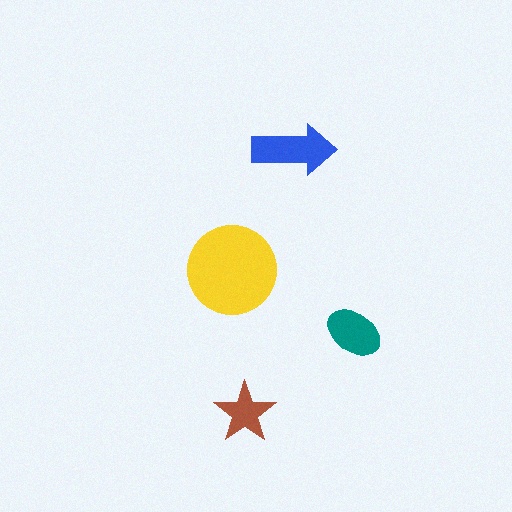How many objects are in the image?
There are 4 objects in the image.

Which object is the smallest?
The brown star.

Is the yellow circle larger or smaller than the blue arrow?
Larger.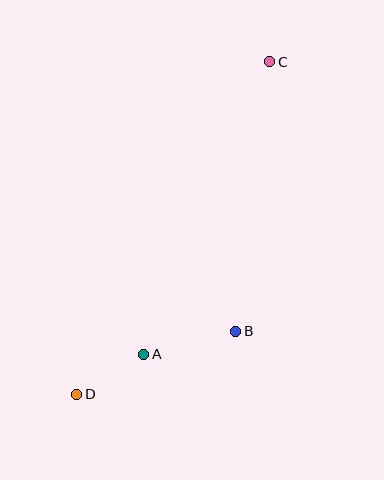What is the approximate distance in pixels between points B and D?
The distance between B and D is approximately 171 pixels.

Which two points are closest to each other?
Points A and D are closest to each other.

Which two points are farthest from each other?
Points C and D are farthest from each other.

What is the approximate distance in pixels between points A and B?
The distance between A and B is approximately 95 pixels.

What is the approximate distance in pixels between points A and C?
The distance between A and C is approximately 318 pixels.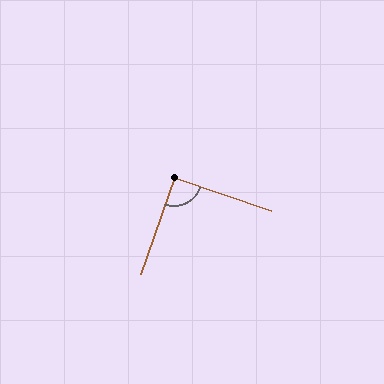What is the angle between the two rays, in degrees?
Approximately 90 degrees.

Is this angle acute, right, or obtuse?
It is approximately a right angle.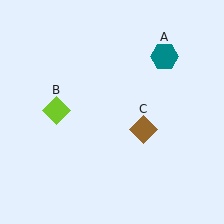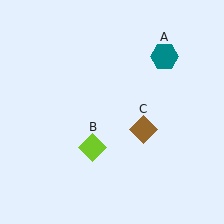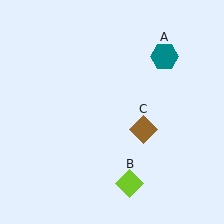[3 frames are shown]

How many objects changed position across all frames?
1 object changed position: lime diamond (object B).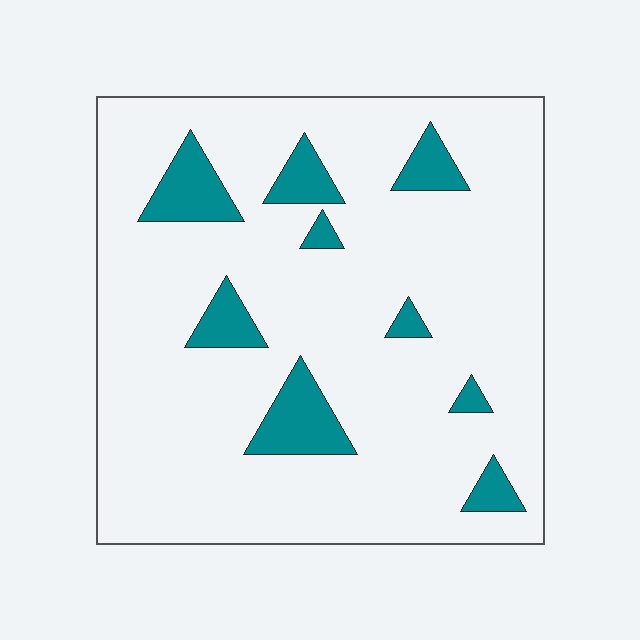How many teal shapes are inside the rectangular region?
9.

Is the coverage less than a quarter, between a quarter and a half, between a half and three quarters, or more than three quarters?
Less than a quarter.